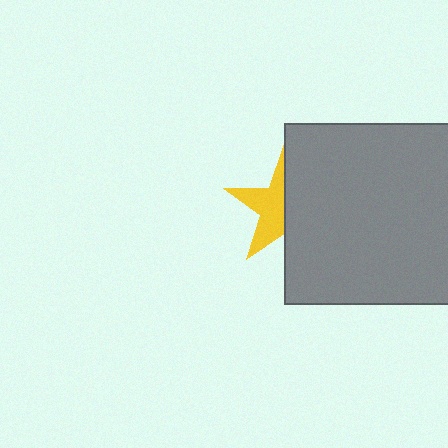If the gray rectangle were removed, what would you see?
You would see the complete yellow star.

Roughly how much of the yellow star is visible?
About half of it is visible (roughly 48%).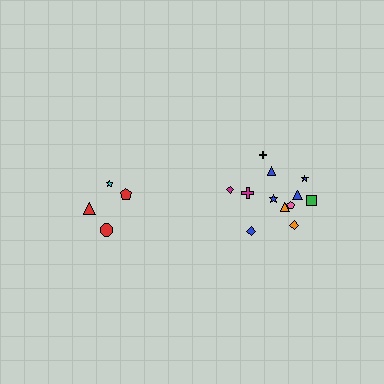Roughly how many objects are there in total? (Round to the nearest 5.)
Roughly 15 objects in total.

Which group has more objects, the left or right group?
The right group.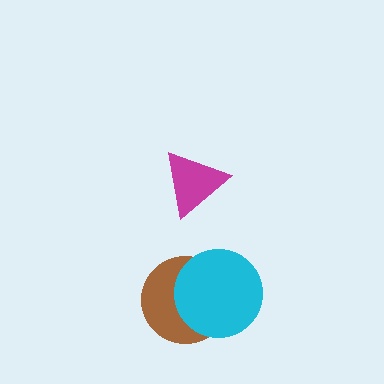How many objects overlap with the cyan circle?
1 object overlaps with the cyan circle.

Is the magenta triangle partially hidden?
No, no other shape covers it.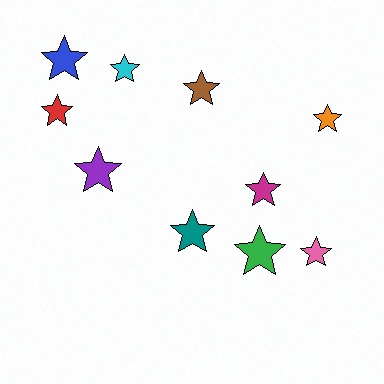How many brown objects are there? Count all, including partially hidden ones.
There is 1 brown object.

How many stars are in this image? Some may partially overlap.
There are 10 stars.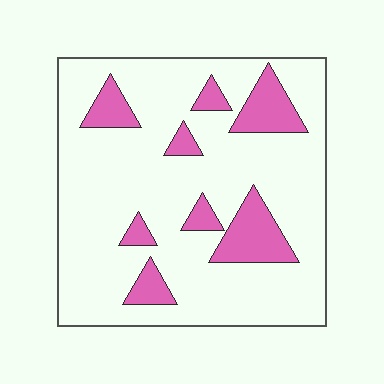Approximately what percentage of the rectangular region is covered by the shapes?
Approximately 20%.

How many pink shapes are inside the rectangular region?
8.